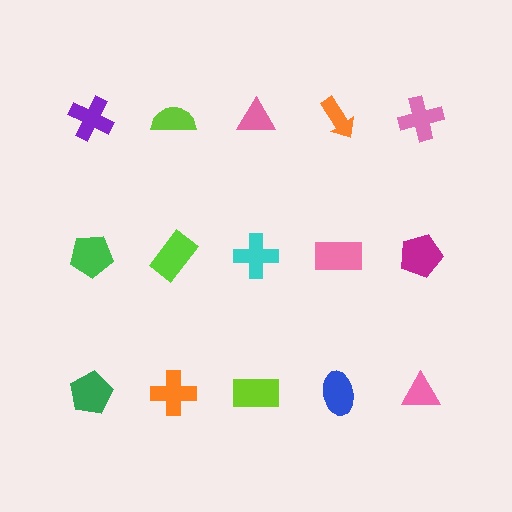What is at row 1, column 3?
A pink triangle.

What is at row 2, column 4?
A pink rectangle.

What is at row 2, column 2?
A lime rectangle.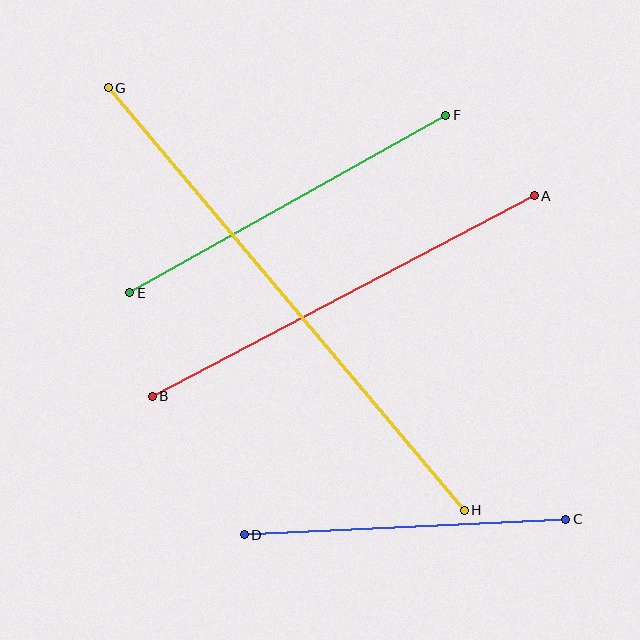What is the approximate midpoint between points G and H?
The midpoint is at approximately (286, 299) pixels.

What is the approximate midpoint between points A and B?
The midpoint is at approximately (343, 296) pixels.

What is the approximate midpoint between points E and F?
The midpoint is at approximately (288, 204) pixels.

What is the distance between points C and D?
The distance is approximately 322 pixels.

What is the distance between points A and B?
The distance is approximately 432 pixels.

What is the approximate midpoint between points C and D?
The midpoint is at approximately (405, 527) pixels.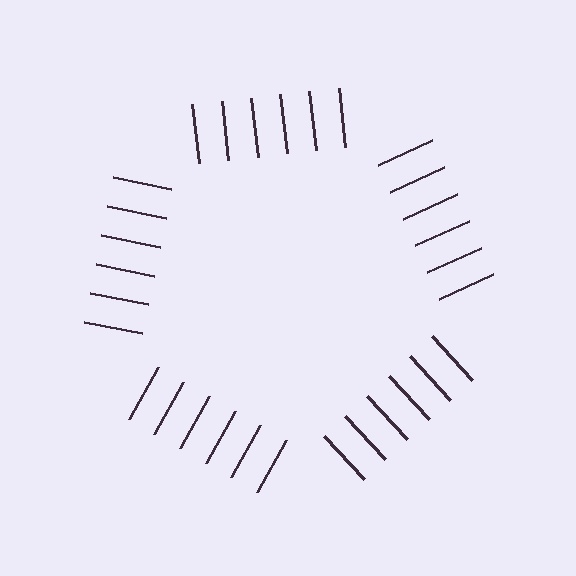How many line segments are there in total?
30 — 6 along each of the 5 edges.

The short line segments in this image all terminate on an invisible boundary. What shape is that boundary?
An illusory pentagon — the line segments terminate on its edges but no continuous stroke is drawn.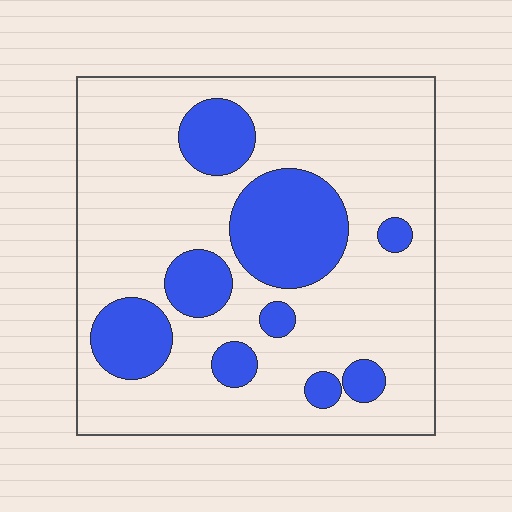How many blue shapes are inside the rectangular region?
9.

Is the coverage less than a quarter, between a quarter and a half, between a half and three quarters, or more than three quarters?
Less than a quarter.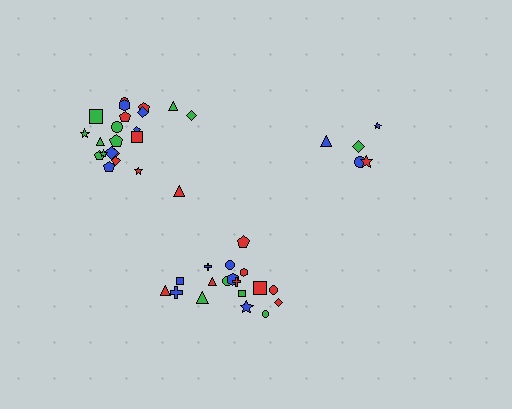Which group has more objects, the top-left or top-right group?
The top-left group.